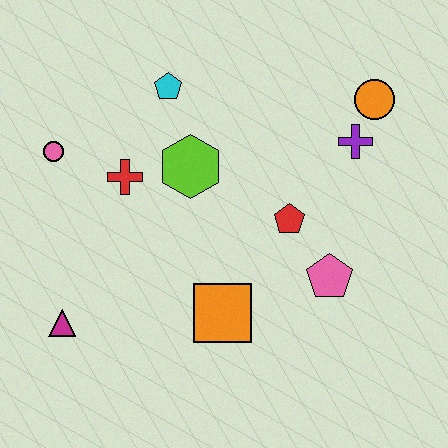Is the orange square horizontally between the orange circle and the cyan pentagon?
Yes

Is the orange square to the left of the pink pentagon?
Yes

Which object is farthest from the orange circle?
The magenta triangle is farthest from the orange circle.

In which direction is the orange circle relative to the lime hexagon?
The orange circle is to the right of the lime hexagon.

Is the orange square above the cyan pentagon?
No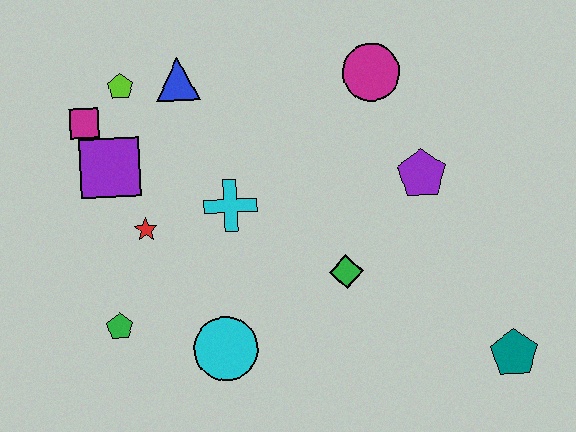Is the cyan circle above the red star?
No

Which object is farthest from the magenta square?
The teal pentagon is farthest from the magenta square.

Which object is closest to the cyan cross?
The red star is closest to the cyan cross.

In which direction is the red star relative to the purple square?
The red star is below the purple square.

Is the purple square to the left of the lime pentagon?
Yes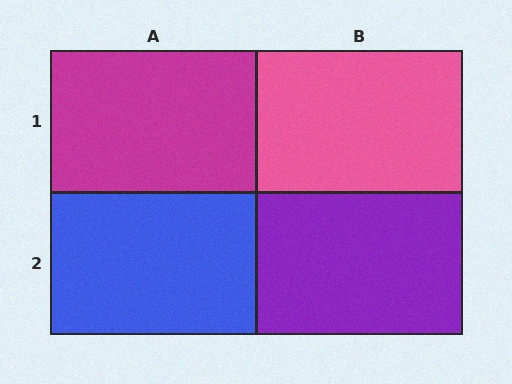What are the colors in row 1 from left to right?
Magenta, pink.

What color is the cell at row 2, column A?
Blue.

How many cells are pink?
1 cell is pink.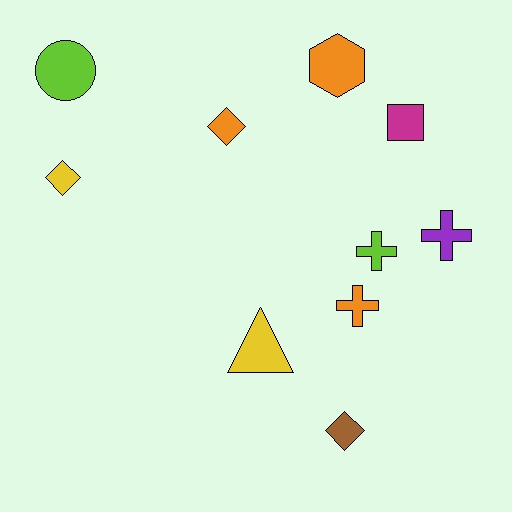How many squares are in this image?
There is 1 square.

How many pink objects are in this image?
There are no pink objects.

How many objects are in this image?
There are 10 objects.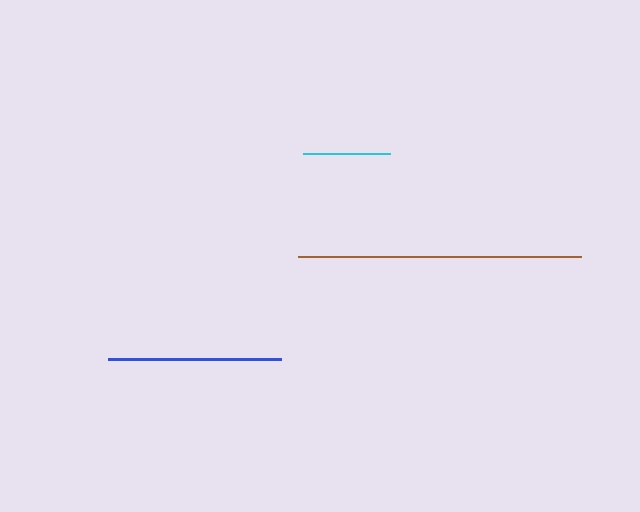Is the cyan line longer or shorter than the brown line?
The brown line is longer than the cyan line.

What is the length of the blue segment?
The blue segment is approximately 173 pixels long.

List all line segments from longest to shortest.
From longest to shortest: brown, blue, cyan.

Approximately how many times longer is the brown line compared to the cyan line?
The brown line is approximately 3.2 times the length of the cyan line.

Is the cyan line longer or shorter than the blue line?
The blue line is longer than the cyan line.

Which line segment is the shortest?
The cyan line is the shortest at approximately 88 pixels.